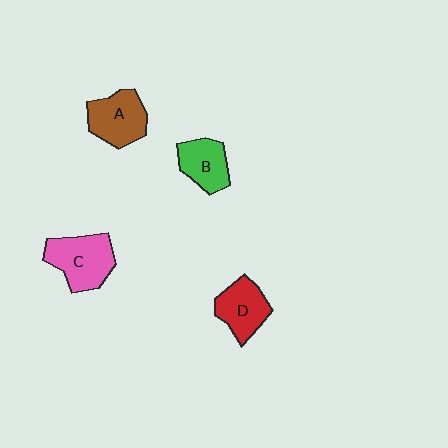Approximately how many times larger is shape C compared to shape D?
Approximately 1.3 times.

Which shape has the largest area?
Shape C (pink).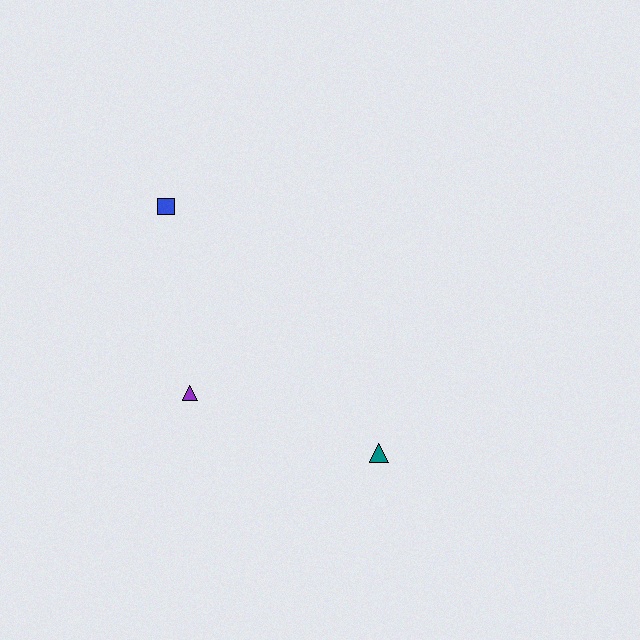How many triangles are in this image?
There are 2 triangles.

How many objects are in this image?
There are 3 objects.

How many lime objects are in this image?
There are no lime objects.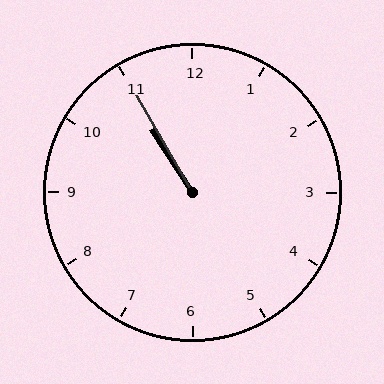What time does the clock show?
10:55.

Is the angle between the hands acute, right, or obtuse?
It is acute.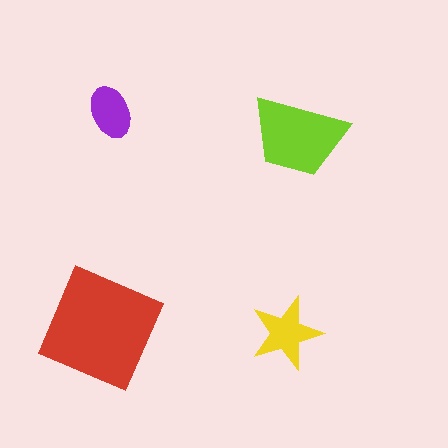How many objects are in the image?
There are 4 objects in the image.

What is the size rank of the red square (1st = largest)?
1st.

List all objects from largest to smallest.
The red square, the lime trapezoid, the yellow star, the purple ellipse.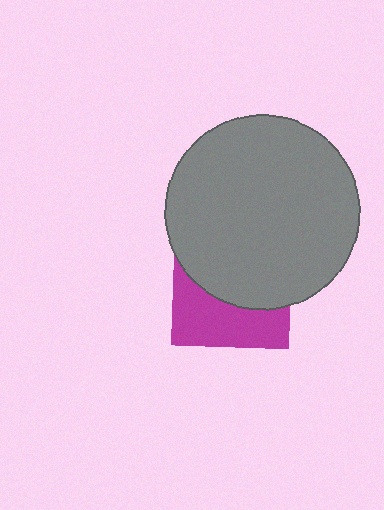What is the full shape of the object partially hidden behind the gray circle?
The partially hidden object is a magenta square.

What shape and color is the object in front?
The object in front is a gray circle.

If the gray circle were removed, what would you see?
You would see the complete magenta square.